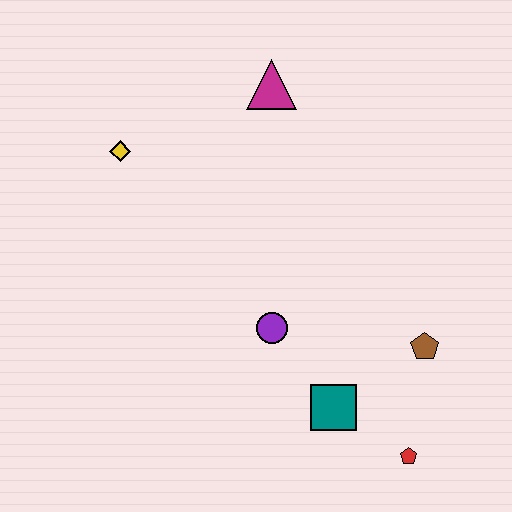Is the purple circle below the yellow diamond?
Yes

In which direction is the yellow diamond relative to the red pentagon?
The yellow diamond is above the red pentagon.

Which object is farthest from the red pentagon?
The yellow diamond is farthest from the red pentagon.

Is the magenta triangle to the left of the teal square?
Yes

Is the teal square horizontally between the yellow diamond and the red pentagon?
Yes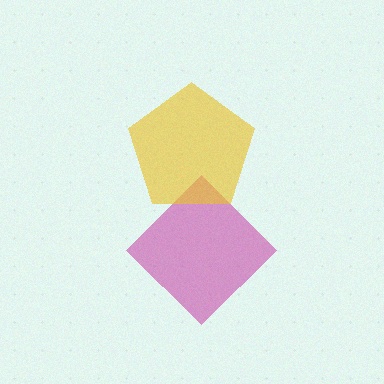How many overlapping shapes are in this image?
There are 2 overlapping shapes in the image.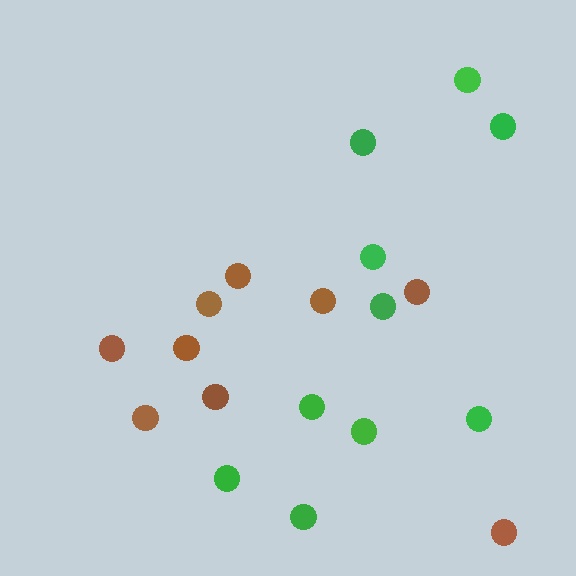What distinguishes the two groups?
There are 2 groups: one group of green circles (10) and one group of brown circles (9).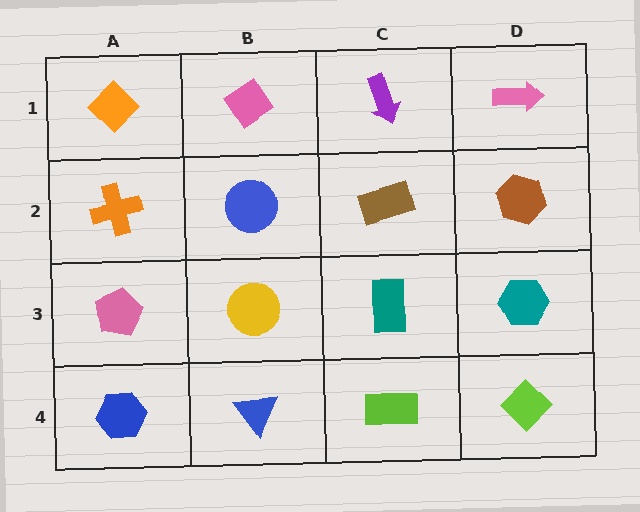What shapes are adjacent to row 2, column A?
An orange diamond (row 1, column A), a pink pentagon (row 3, column A), a blue circle (row 2, column B).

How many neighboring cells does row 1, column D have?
2.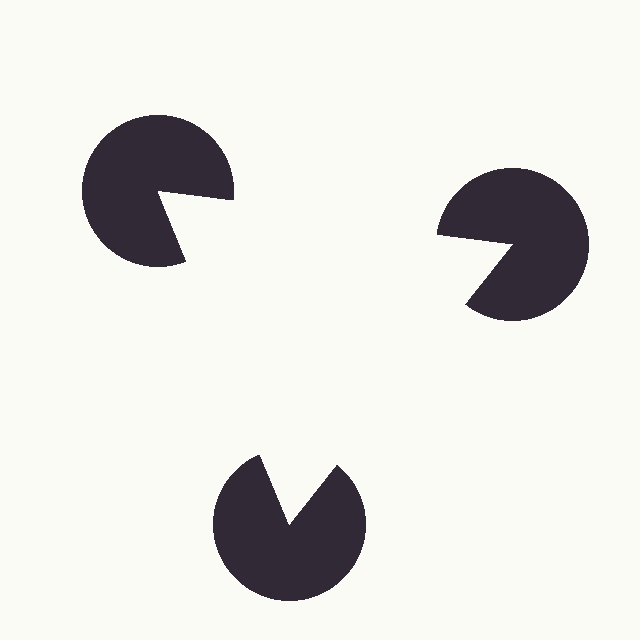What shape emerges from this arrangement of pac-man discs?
An illusory triangle — its edges are inferred from the aligned wedge cuts in the pac-man discs, not physically drawn.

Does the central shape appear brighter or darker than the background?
It typically appears slightly brighter than the background, even though no actual brightness change is drawn.